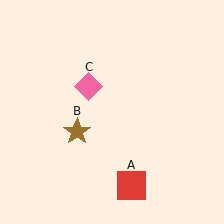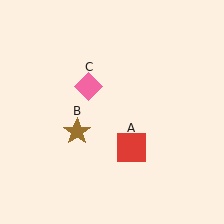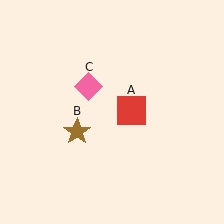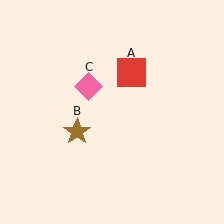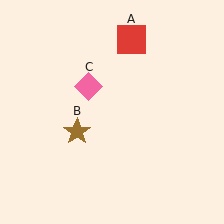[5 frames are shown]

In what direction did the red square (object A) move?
The red square (object A) moved up.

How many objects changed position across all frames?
1 object changed position: red square (object A).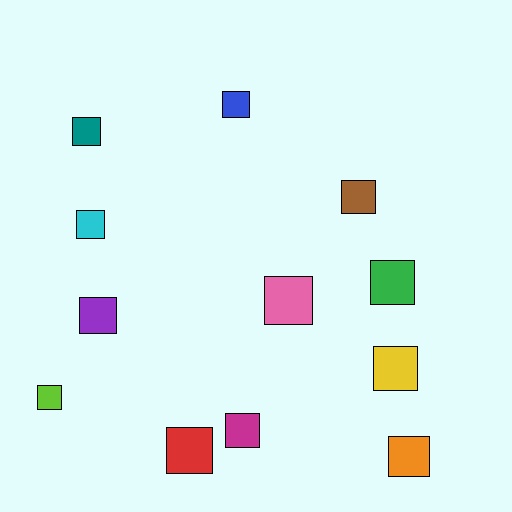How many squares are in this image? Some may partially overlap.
There are 12 squares.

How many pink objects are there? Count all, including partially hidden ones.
There is 1 pink object.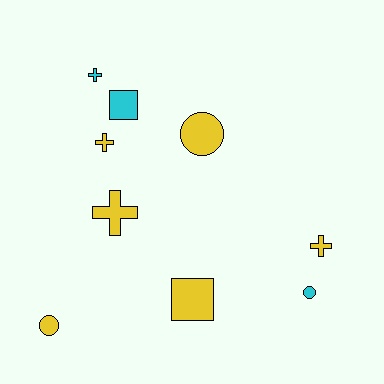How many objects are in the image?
There are 9 objects.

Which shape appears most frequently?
Cross, with 4 objects.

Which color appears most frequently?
Yellow, with 6 objects.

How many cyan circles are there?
There is 1 cyan circle.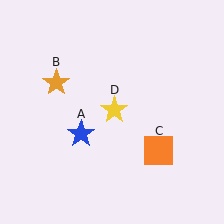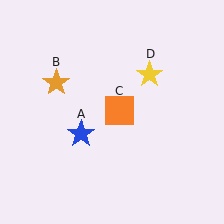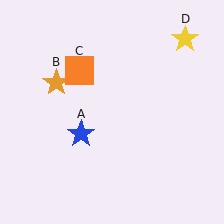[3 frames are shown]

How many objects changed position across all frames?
2 objects changed position: orange square (object C), yellow star (object D).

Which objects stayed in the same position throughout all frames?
Blue star (object A) and orange star (object B) remained stationary.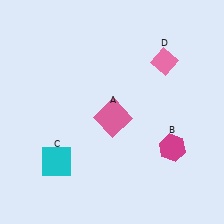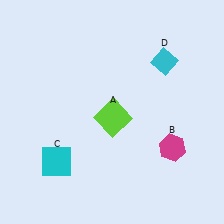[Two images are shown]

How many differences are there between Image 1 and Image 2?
There are 2 differences between the two images.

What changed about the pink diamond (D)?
In Image 1, D is pink. In Image 2, it changed to cyan.